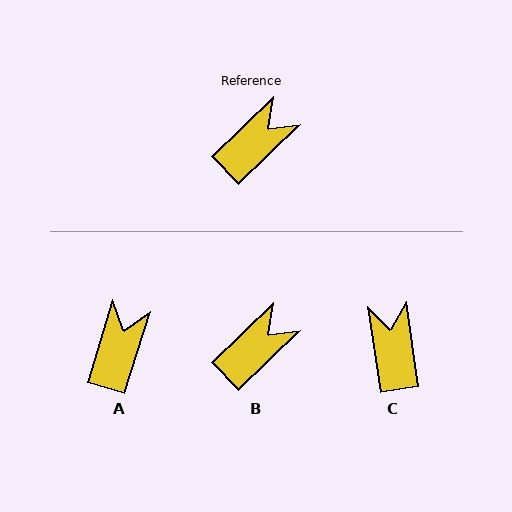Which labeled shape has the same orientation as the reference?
B.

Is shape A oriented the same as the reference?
No, it is off by about 29 degrees.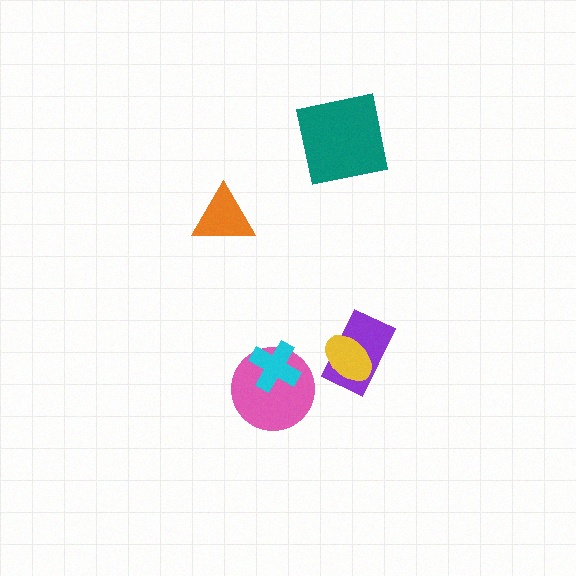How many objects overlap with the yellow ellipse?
1 object overlaps with the yellow ellipse.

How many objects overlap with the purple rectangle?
1 object overlaps with the purple rectangle.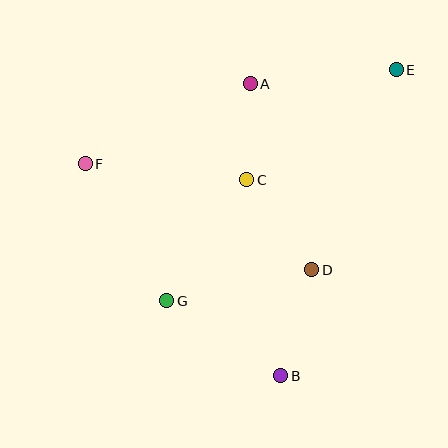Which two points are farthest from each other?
Points B and E are farthest from each other.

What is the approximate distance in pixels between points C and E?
The distance between C and E is approximately 186 pixels.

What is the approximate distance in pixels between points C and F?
The distance between C and F is approximately 162 pixels.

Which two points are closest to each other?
Points A and C are closest to each other.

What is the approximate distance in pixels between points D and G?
The distance between D and G is approximately 148 pixels.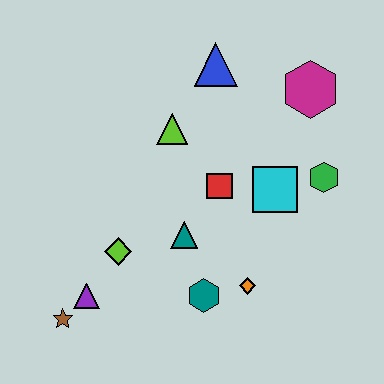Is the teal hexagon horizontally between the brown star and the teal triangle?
No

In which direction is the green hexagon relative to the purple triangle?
The green hexagon is to the right of the purple triangle.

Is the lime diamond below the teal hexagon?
No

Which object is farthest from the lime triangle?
The brown star is farthest from the lime triangle.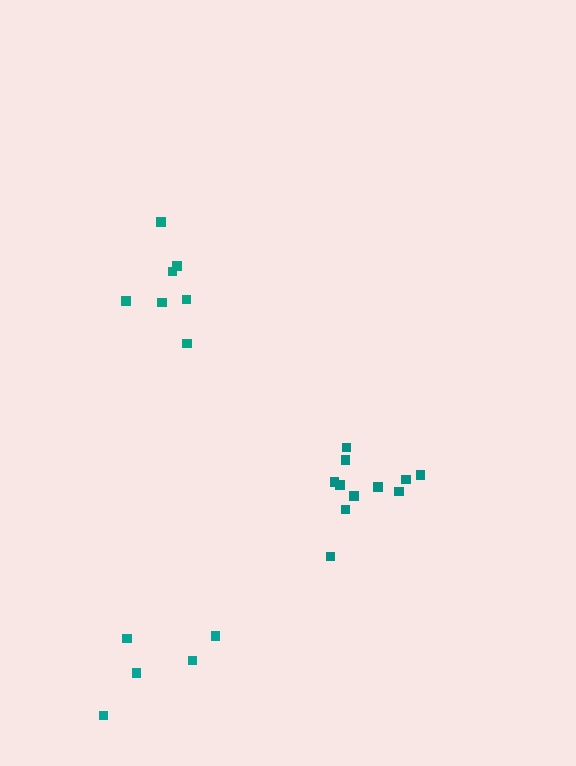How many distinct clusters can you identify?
There are 3 distinct clusters.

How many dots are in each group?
Group 1: 5 dots, Group 2: 11 dots, Group 3: 7 dots (23 total).